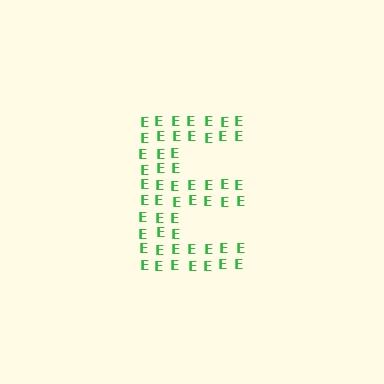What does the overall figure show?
The overall figure shows the letter E.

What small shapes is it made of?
It is made of small letter E's.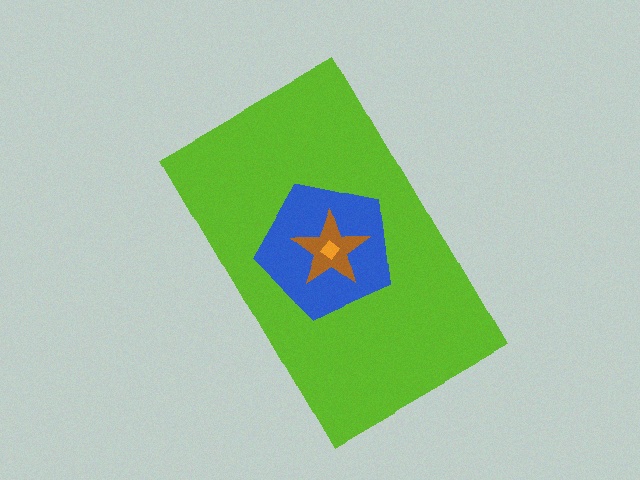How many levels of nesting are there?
4.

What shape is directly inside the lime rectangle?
The blue pentagon.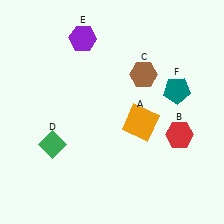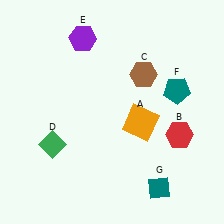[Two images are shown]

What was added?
A teal diamond (G) was added in Image 2.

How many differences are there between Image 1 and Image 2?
There is 1 difference between the two images.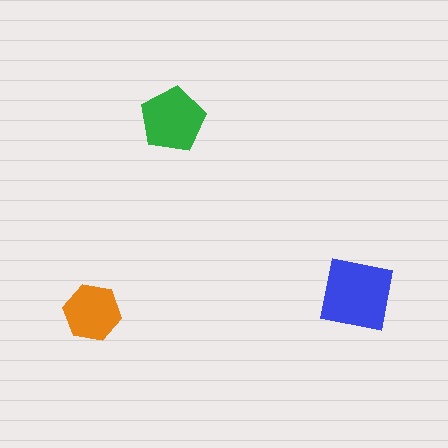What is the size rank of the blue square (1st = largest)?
1st.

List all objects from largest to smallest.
The blue square, the green pentagon, the orange hexagon.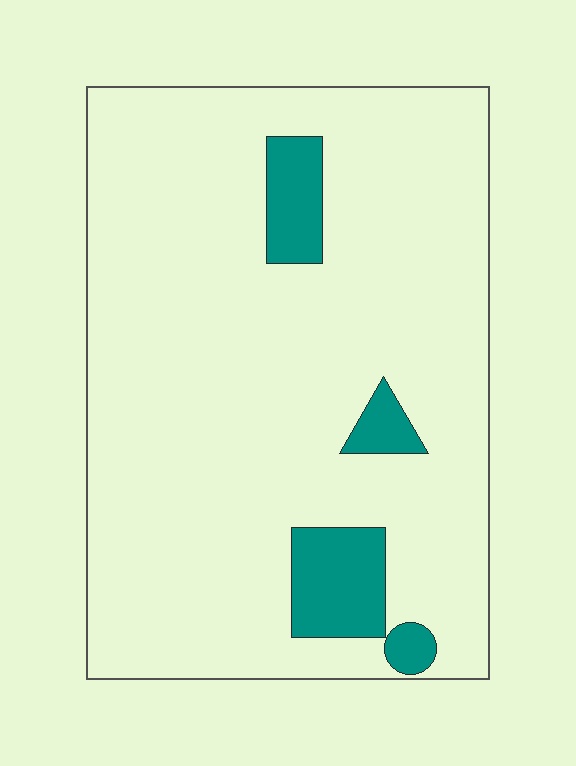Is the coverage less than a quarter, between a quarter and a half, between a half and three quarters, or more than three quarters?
Less than a quarter.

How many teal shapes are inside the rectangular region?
4.